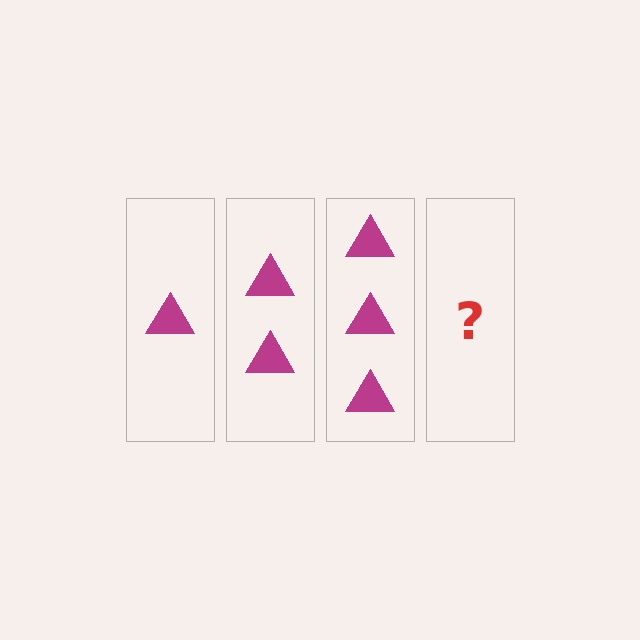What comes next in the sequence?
The next element should be 4 triangles.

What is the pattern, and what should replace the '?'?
The pattern is that each step adds one more triangle. The '?' should be 4 triangles.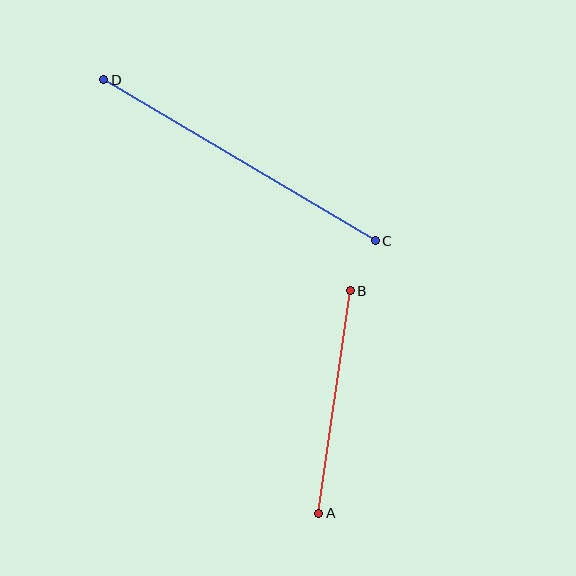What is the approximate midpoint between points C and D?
The midpoint is at approximately (239, 160) pixels.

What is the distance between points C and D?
The distance is approximately 316 pixels.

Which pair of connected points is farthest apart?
Points C and D are farthest apart.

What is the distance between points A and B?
The distance is approximately 225 pixels.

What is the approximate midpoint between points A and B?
The midpoint is at approximately (334, 402) pixels.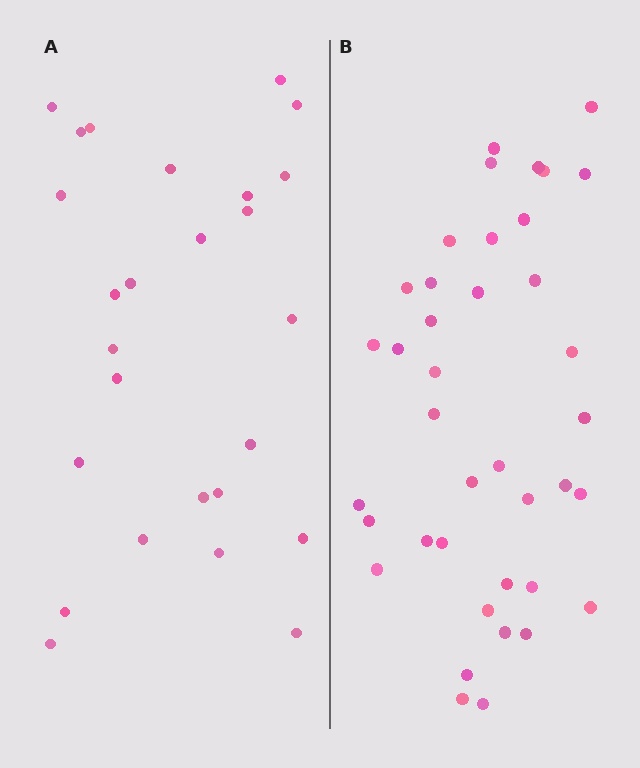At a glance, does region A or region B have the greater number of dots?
Region B (the right region) has more dots.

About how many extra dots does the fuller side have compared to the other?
Region B has approximately 15 more dots than region A.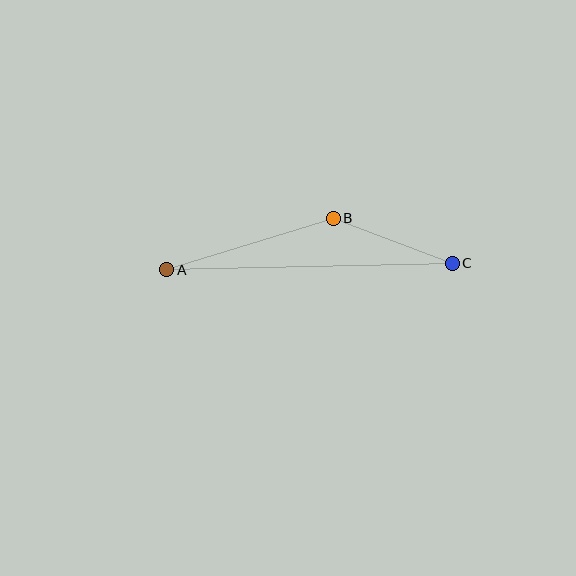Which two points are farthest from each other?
Points A and C are farthest from each other.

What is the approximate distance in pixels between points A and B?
The distance between A and B is approximately 174 pixels.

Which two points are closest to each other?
Points B and C are closest to each other.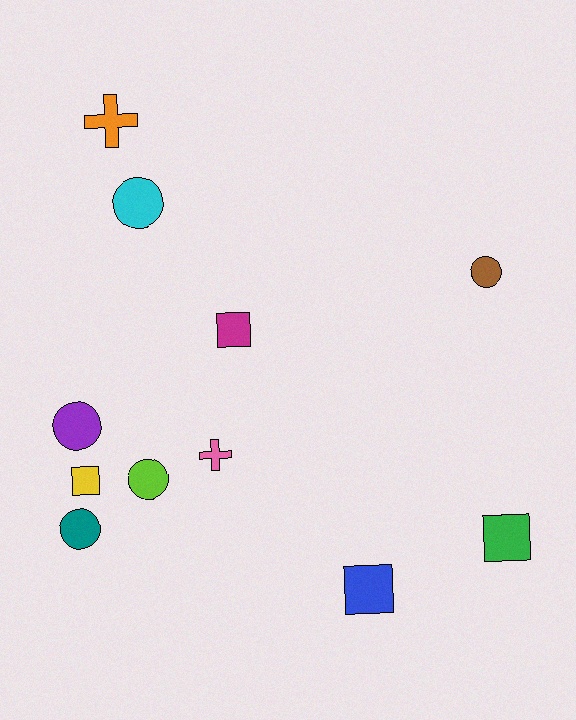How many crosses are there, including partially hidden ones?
There are 2 crosses.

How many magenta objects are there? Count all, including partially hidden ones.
There is 1 magenta object.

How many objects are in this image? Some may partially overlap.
There are 11 objects.